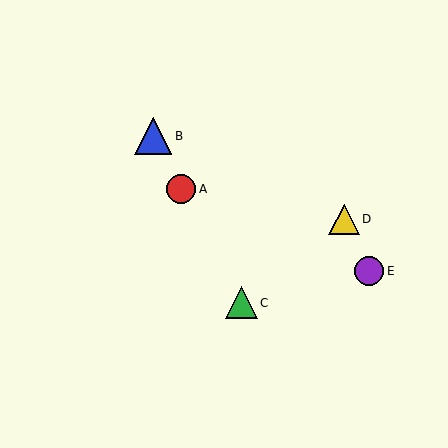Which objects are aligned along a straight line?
Objects A, B, C are aligned along a straight line.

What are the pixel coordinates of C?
Object C is at (241, 303).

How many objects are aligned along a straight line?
3 objects (A, B, C) are aligned along a straight line.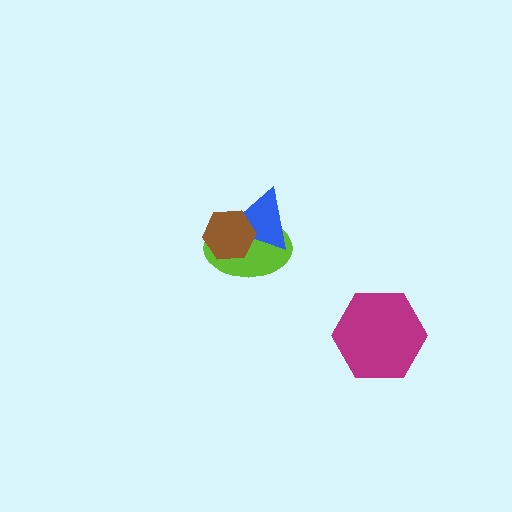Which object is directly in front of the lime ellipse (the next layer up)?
The blue triangle is directly in front of the lime ellipse.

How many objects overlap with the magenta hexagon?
0 objects overlap with the magenta hexagon.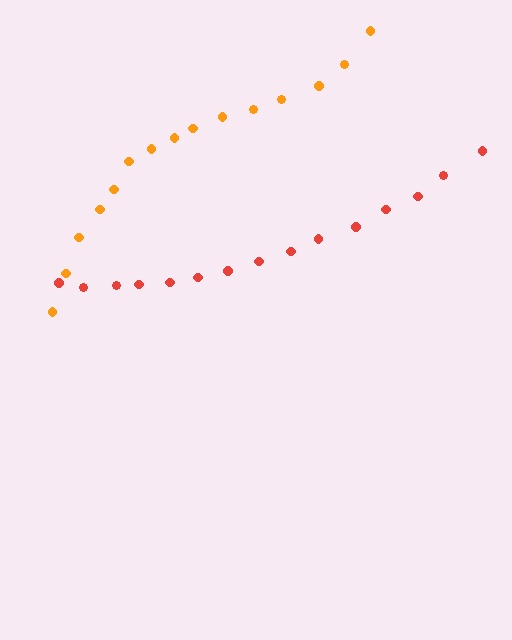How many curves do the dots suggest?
There are 2 distinct paths.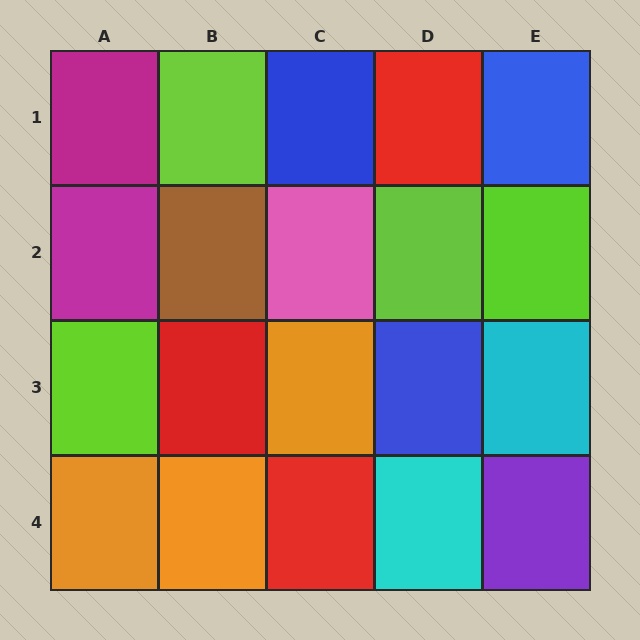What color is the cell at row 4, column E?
Purple.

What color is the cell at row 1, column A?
Magenta.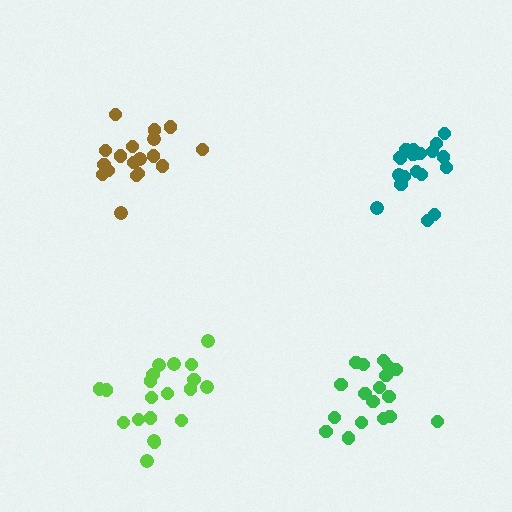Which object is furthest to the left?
The brown cluster is leftmost.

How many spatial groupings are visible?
There are 4 spatial groupings.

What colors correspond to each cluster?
The clusters are colored: brown, green, lime, teal.